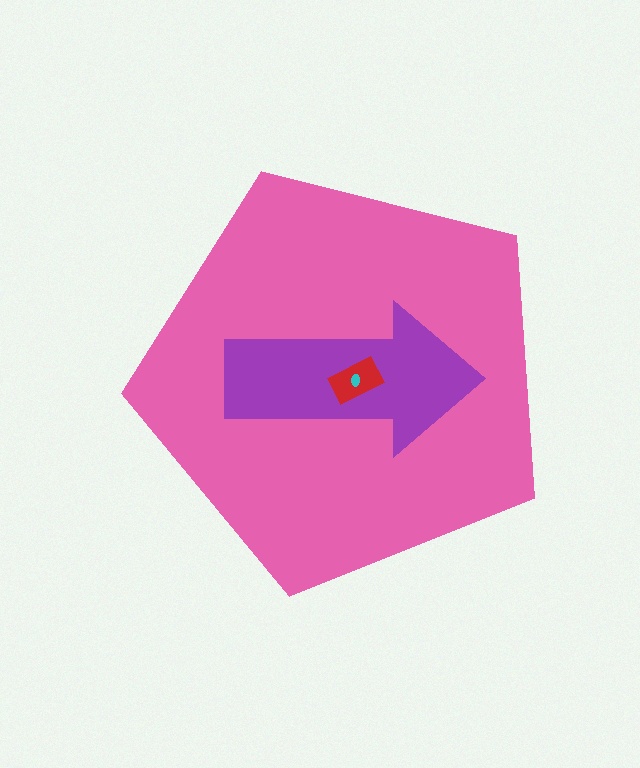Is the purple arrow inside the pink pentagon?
Yes.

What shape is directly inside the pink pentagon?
The purple arrow.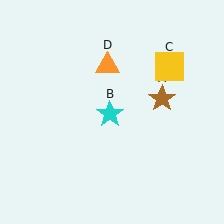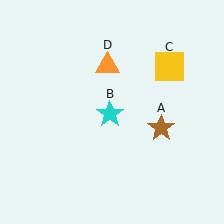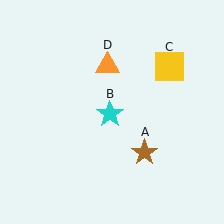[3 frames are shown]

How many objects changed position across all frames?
1 object changed position: brown star (object A).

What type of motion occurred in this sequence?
The brown star (object A) rotated clockwise around the center of the scene.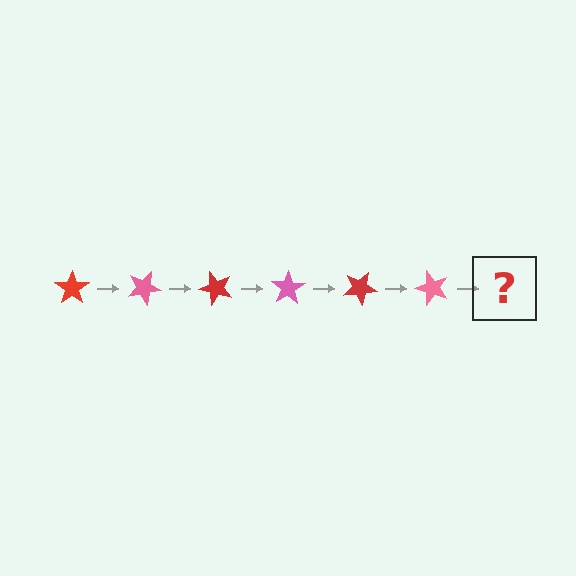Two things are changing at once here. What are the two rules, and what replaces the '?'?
The two rules are that it rotates 25 degrees each step and the color cycles through red and pink. The '?' should be a red star, rotated 150 degrees from the start.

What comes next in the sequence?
The next element should be a red star, rotated 150 degrees from the start.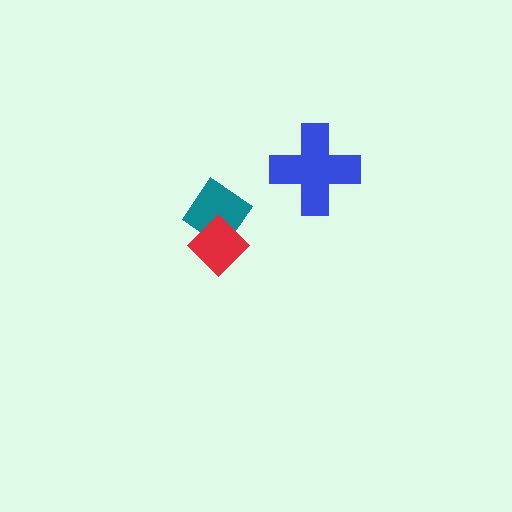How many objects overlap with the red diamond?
1 object overlaps with the red diamond.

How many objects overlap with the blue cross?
0 objects overlap with the blue cross.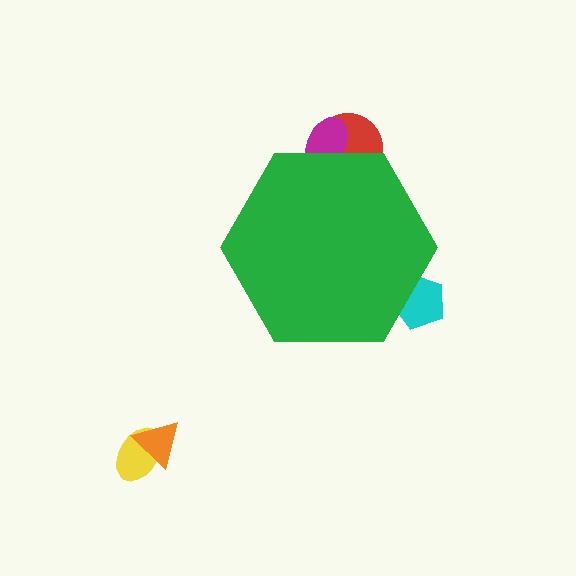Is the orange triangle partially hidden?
No, the orange triangle is fully visible.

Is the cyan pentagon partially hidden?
Yes, the cyan pentagon is partially hidden behind the green hexagon.